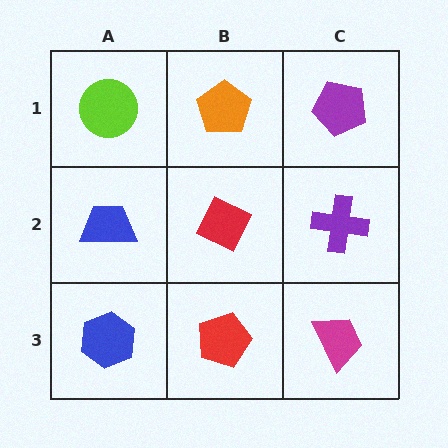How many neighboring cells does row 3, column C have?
2.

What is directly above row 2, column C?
A purple pentagon.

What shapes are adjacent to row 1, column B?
A red diamond (row 2, column B), a lime circle (row 1, column A), a purple pentagon (row 1, column C).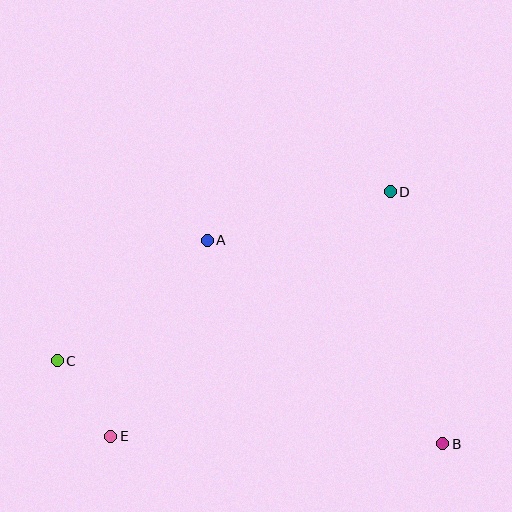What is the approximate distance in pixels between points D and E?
The distance between D and E is approximately 372 pixels.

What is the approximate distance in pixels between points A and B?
The distance between A and B is approximately 311 pixels.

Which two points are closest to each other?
Points C and E are closest to each other.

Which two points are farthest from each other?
Points B and C are farthest from each other.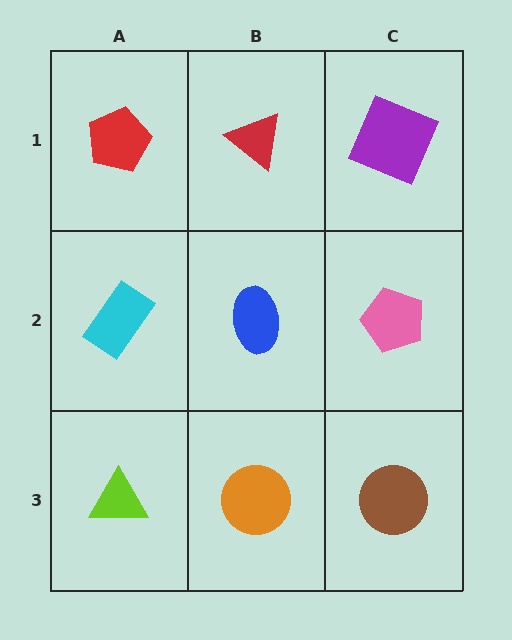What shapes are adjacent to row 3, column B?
A blue ellipse (row 2, column B), a lime triangle (row 3, column A), a brown circle (row 3, column C).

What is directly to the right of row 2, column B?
A pink pentagon.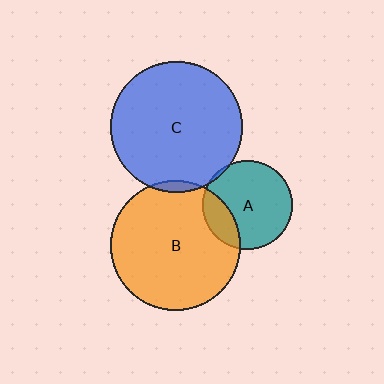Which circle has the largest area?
Circle C (blue).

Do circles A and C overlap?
Yes.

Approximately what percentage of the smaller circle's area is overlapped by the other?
Approximately 5%.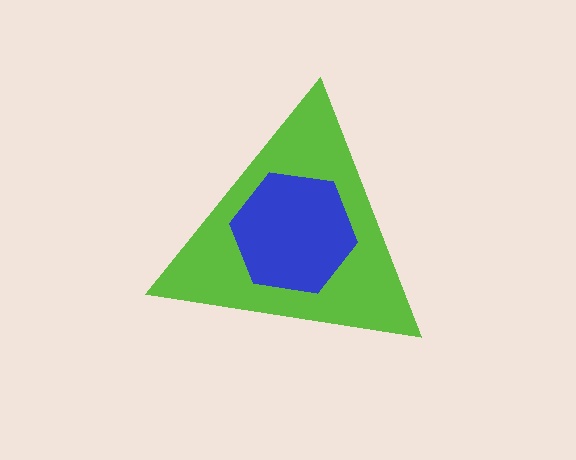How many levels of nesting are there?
2.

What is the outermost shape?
The lime triangle.